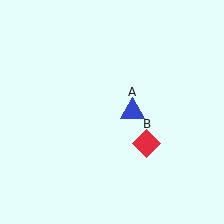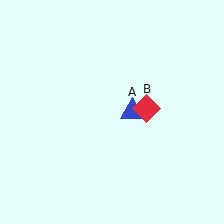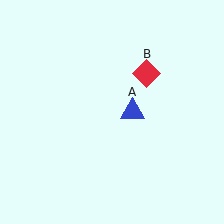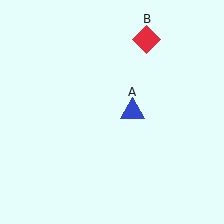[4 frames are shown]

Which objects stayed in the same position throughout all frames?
Blue triangle (object A) remained stationary.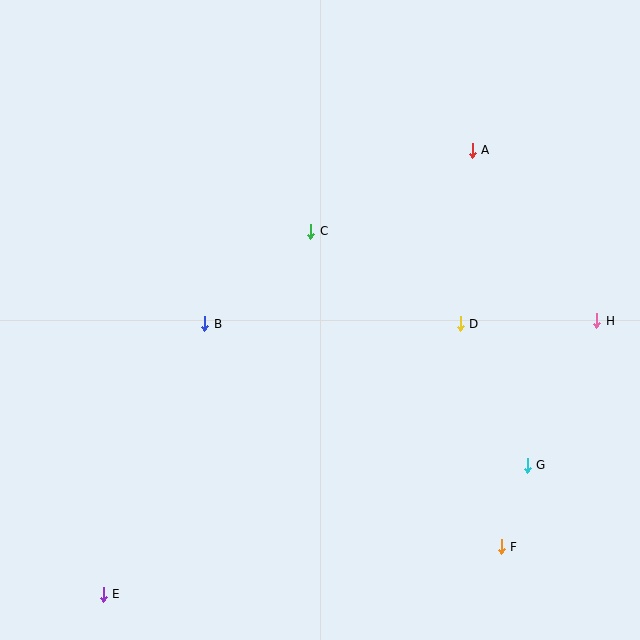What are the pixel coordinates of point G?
Point G is at (527, 465).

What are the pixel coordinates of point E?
Point E is at (103, 594).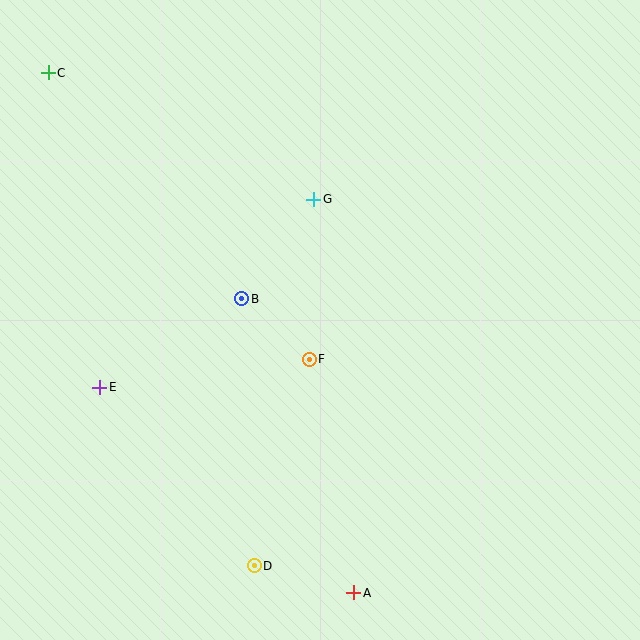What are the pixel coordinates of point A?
Point A is at (354, 593).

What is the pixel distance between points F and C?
The distance between F and C is 388 pixels.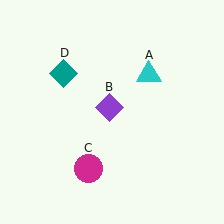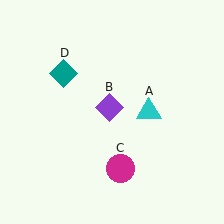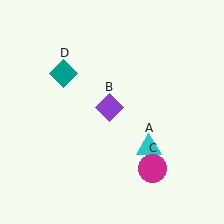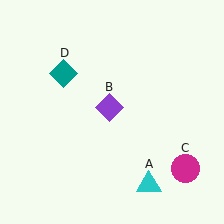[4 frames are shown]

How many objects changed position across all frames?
2 objects changed position: cyan triangle (object A), magenta circle (object C).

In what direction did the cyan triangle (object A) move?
The cyan triangle (object A) moved down.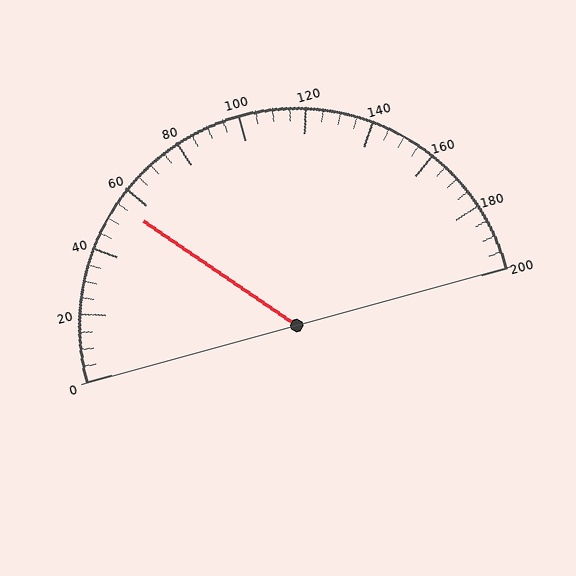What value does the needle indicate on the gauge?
The needle indicates approximately 55.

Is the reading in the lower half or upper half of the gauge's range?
The reading is in the lower half of the range (0 to 200).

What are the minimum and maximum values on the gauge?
The gauge ranges from 0 to 200.